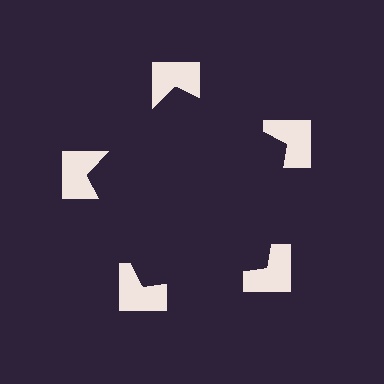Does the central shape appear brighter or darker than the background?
It typically appears slightly darker than the background, even though no actual brightness change is drawn.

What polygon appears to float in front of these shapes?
An illusory pentagon — its edges are inferred from the aligned wedge cuts in the notched squares, not physically drawn.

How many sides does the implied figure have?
5 sides.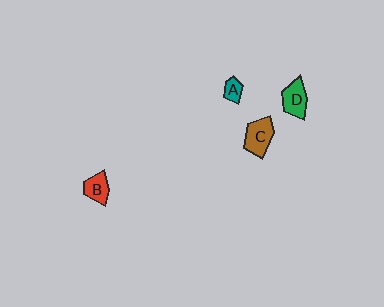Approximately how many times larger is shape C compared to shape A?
Approximately 2.3 times.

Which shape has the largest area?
Shape C (brown).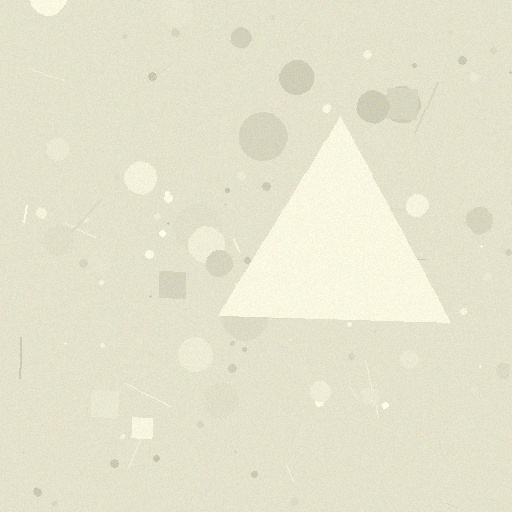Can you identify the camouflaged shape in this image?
The camouflaged shape is a triangle.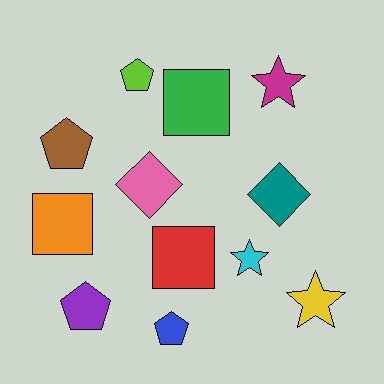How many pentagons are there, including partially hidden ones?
There are 4 pentagons.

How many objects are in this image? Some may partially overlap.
There are 12 objects.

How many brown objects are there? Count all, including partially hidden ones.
There is 1 brown object.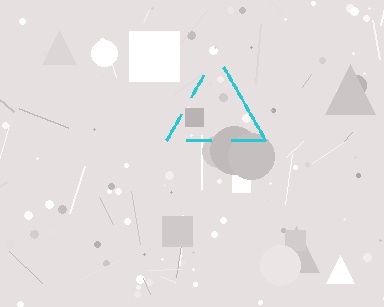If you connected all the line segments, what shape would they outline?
They would outline a triangle.